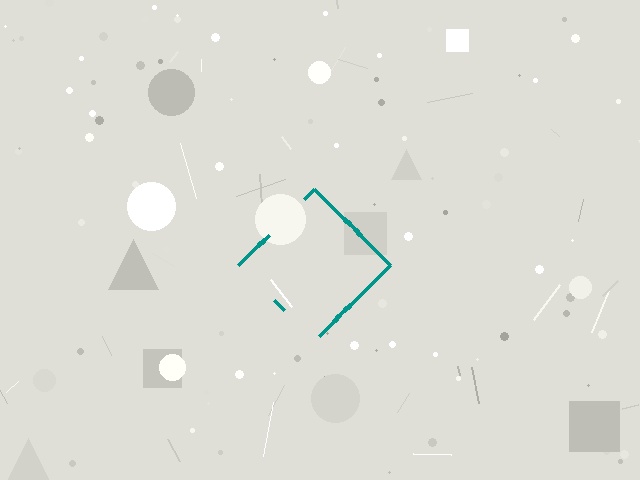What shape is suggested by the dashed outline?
The dashed outline suggests a diamond.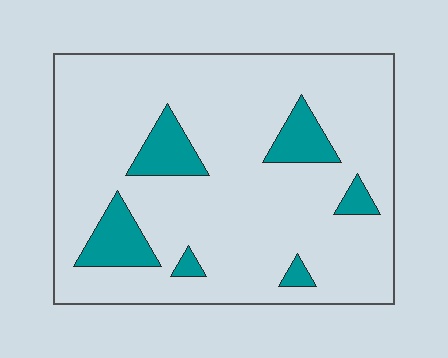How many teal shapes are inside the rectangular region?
6.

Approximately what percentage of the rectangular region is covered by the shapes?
Approximately 15%.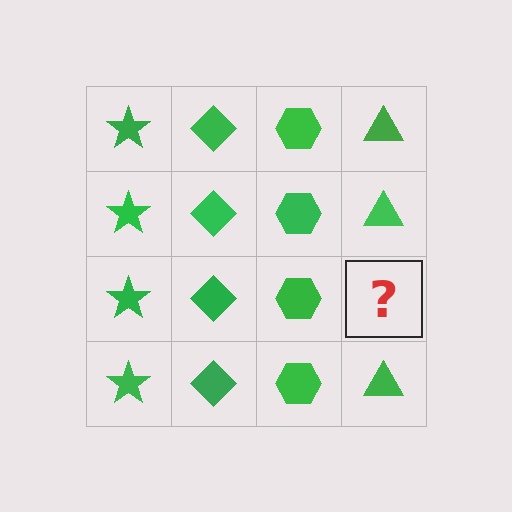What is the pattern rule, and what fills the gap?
The rule is that each column has a consistent shape. The gap should be filled with a green triangle.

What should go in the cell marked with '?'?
The missing cell should contain a green triangle.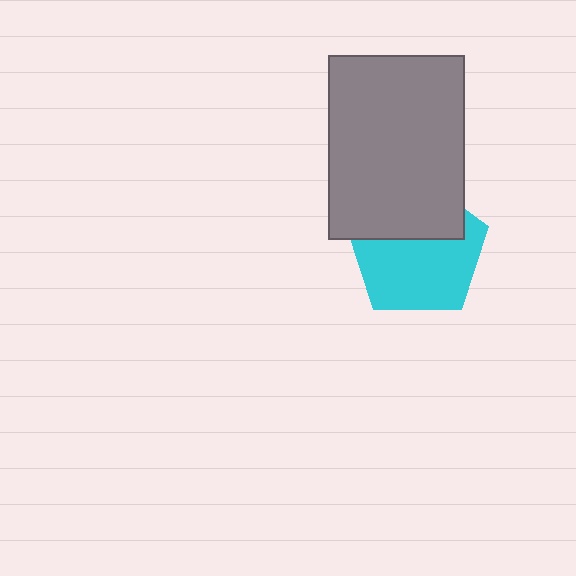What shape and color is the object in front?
The object in front is a gray rectangle.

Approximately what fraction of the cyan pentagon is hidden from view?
Roughly 38% of the cyan pentagon is hidden behind the gray rectangle.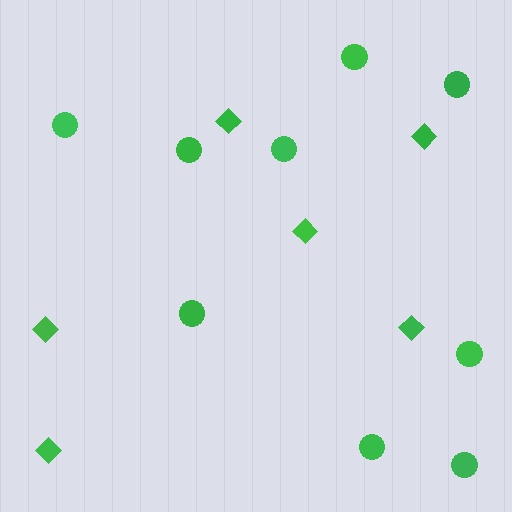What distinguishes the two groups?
There are 2 groups: one group of circles (9) and one group of diamonds (6).